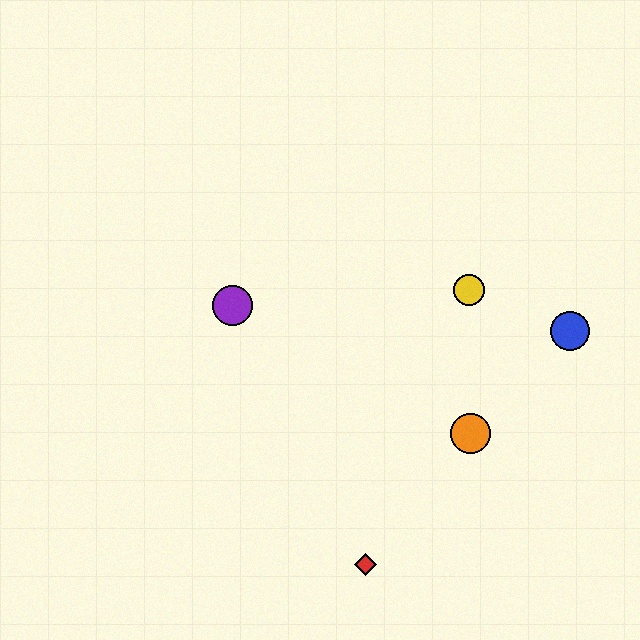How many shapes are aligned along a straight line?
3 shapes (the green circle, the purple circle, the orange circle) are aligned along a straight line.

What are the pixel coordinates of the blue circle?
The blue circle is at (570, 331).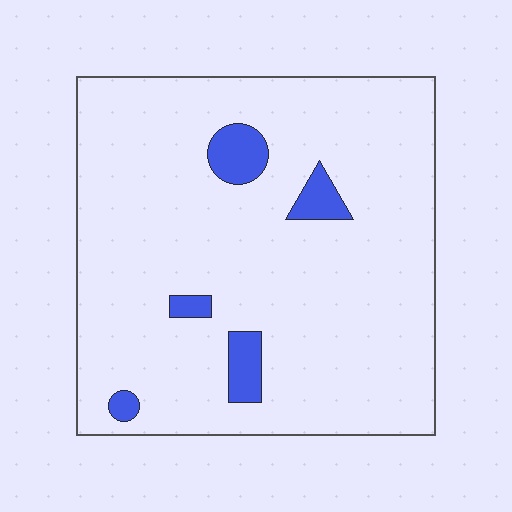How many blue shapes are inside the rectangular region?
5.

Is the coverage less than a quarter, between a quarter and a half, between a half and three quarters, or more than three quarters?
Less than a quarter.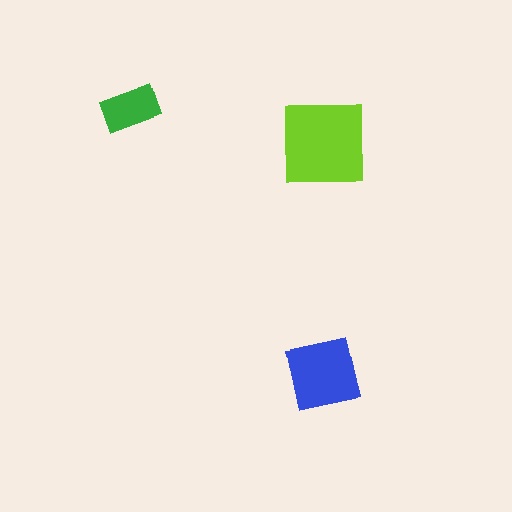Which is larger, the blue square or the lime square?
The lime square.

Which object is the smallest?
The green rectangle.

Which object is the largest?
The lime square.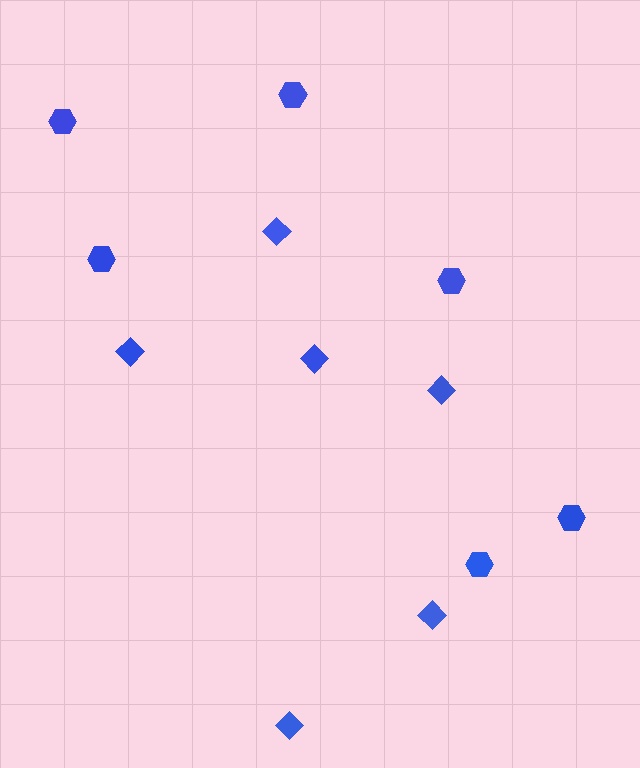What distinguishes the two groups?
There are 2 groups: one group of hexagons (6) and one group of diamonds (6).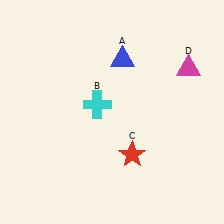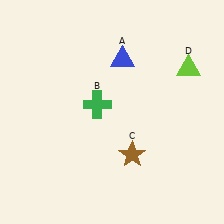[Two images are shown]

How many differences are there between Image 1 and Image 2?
There are 3 differences between the two images.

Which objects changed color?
B changed from cyan to green. C changed from red to brown. D changed from magenta to lime.